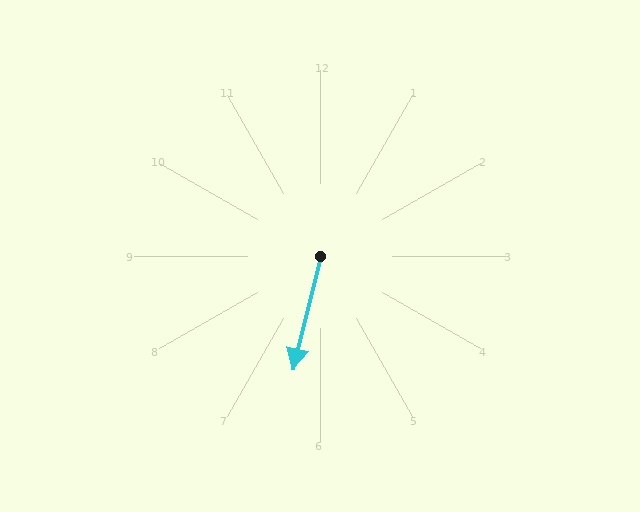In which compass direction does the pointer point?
South.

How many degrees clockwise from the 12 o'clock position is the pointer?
Approximately 194 degrees.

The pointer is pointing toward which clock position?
Roughly 6 o'clock.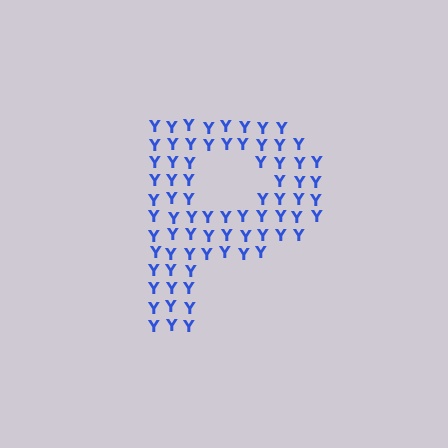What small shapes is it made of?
It is made of small letter Y's.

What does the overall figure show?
The overall figure shows the letter P.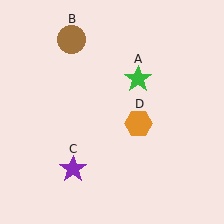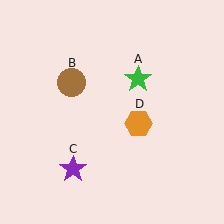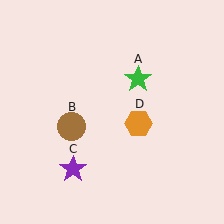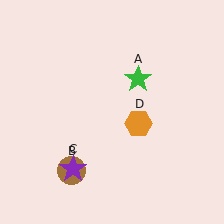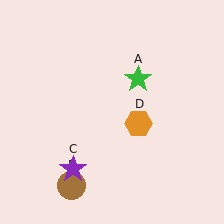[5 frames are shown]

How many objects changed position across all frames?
1 object changed position: brown circle (object B).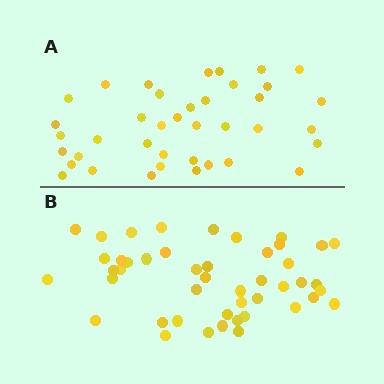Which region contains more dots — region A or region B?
Region B (the bottom region) has more dots.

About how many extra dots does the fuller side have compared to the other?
Region B has roughly 8 or so more dots than region A.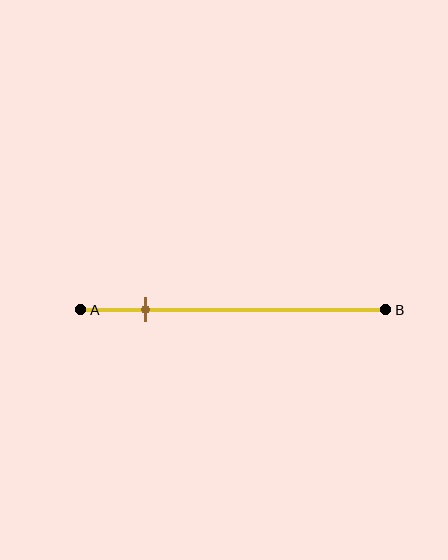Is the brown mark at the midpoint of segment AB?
No, the mark is at about 20% from A, not at the 50% midpoint.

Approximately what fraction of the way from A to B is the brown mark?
The brown mark is approximately 20% of the way from A to B.